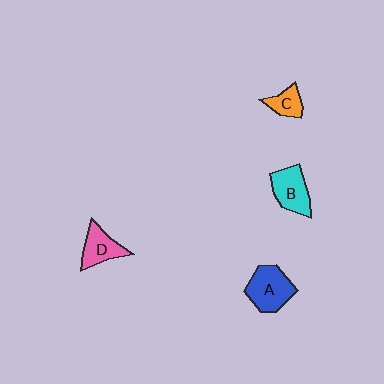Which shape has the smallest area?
Shape C (orange).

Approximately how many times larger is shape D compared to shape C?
Approximately 1.5 times.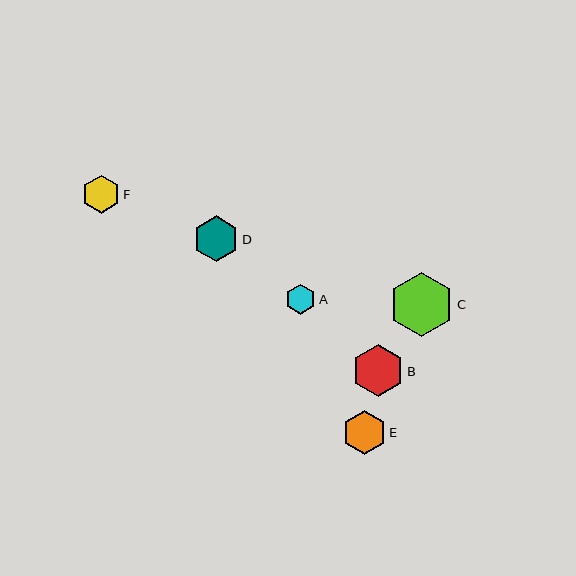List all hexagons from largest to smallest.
From largest to smallest: C, B, D, E, F, A.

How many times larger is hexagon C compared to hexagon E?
Hexagon C is approximately 1.5 times the size of hexagon E.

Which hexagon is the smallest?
Hexagon A is the smallest with a size of approximately 30 pixels.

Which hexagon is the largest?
Hexagon C is the largest with a size of approximately 65 pixels.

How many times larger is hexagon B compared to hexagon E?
Hexagon B is approximately 1.2 times the size of hexagon E.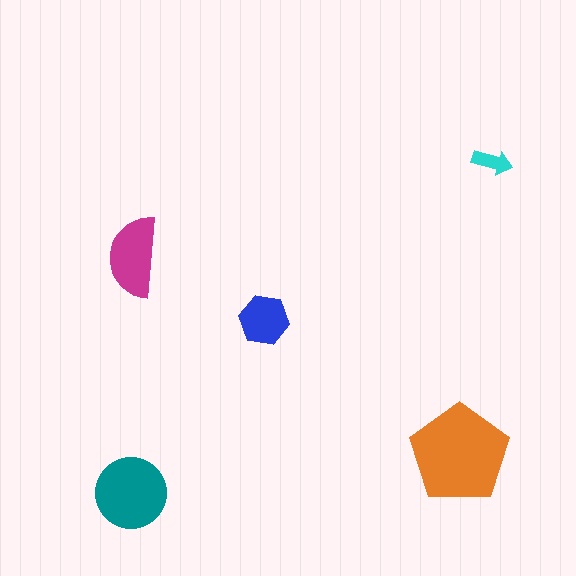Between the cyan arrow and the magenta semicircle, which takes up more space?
The magenta semicircle.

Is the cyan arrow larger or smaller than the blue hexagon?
Smaller.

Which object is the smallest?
The cyan arrow.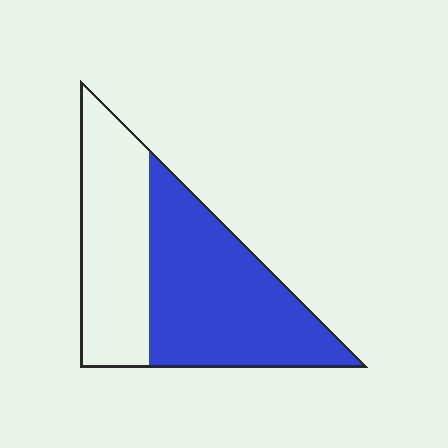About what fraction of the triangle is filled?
About three fifths (3/5).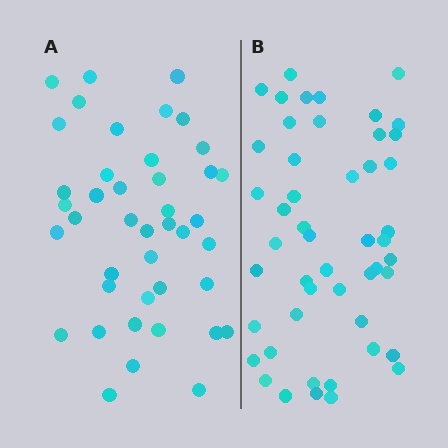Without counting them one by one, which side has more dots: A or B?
Region B (the right region) has more dots.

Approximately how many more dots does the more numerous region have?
Region B has roughly 8 or so more dots than region A.